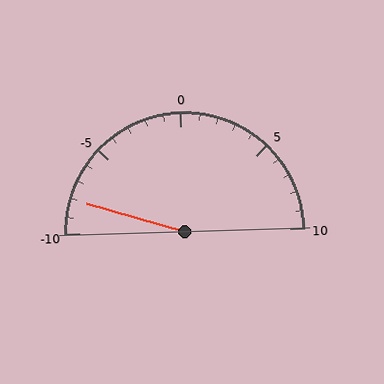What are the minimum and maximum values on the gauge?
The gauge ranges from -10 to 10.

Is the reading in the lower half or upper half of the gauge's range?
The reading is in the lower half of the range (-10 to 10).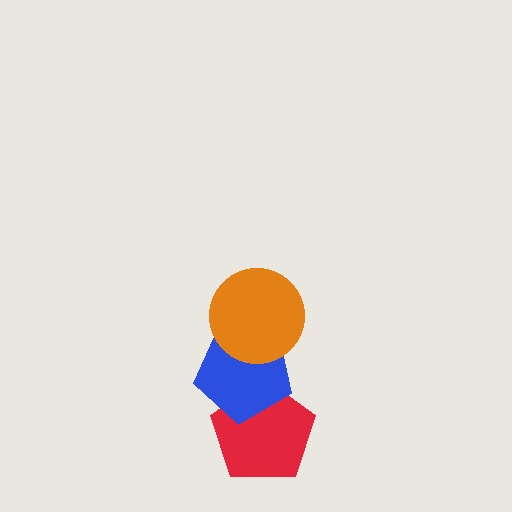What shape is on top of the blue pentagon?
The orange circle is on top of the blue pentagon.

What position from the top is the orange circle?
The orange circle is 1st from the top.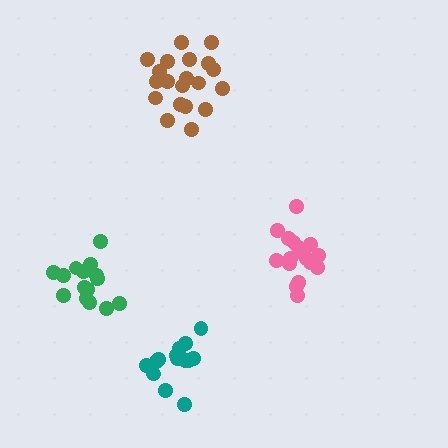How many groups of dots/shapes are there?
There are 4 groups.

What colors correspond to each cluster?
The clusters are colored: brown, teal, pink, green.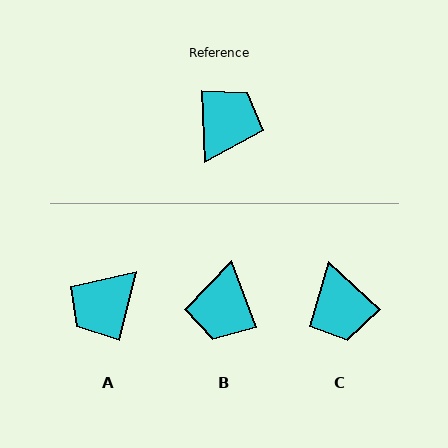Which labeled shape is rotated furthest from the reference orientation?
A, about 164 degrees away.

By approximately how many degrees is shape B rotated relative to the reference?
Approximately 162 degrees clockwise.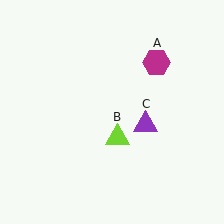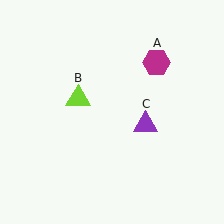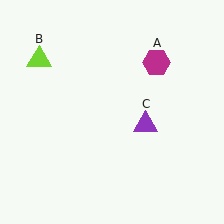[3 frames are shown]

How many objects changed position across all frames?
1 object changed position: lime triangle (object B).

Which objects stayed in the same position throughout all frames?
Magenta hexagon (object A) and purple triangle (object C) remained stationary.